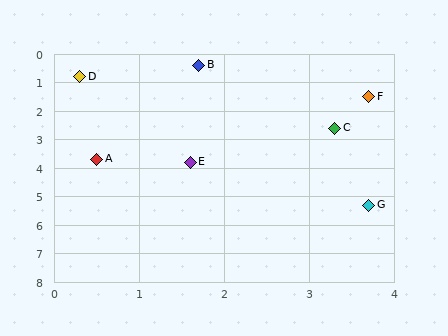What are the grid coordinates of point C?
Point C is at approximately (3.3, 2.6).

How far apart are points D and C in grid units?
Points D and C are about 3.5 grid units apart.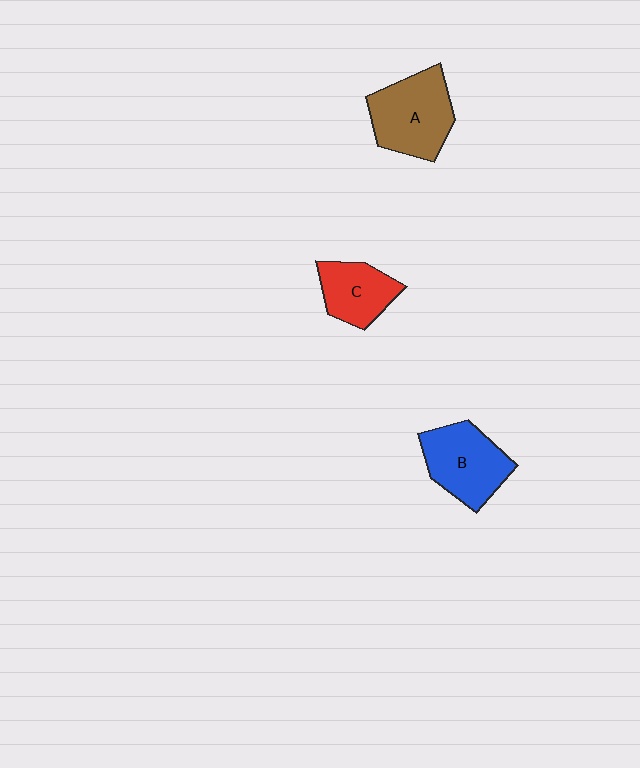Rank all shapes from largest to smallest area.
From largest to smallest: A (brown), B (blue), C (red).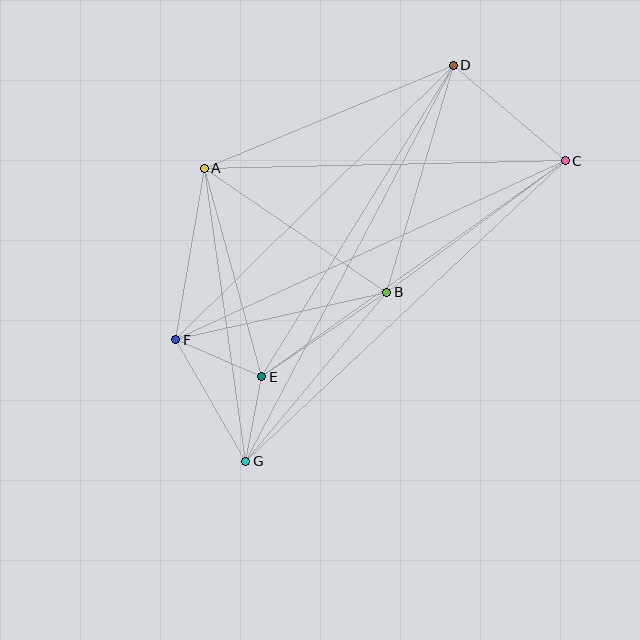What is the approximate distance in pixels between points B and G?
The distance between B and G is approximately 220 pixels.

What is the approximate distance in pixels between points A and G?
The distance between A and G is approximately 296 pixels.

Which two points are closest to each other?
Points E and G are closest to each other.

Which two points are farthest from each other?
Points D and G are farthest from each other.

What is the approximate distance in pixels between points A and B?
The distance between A and B is approximately 220 pixels.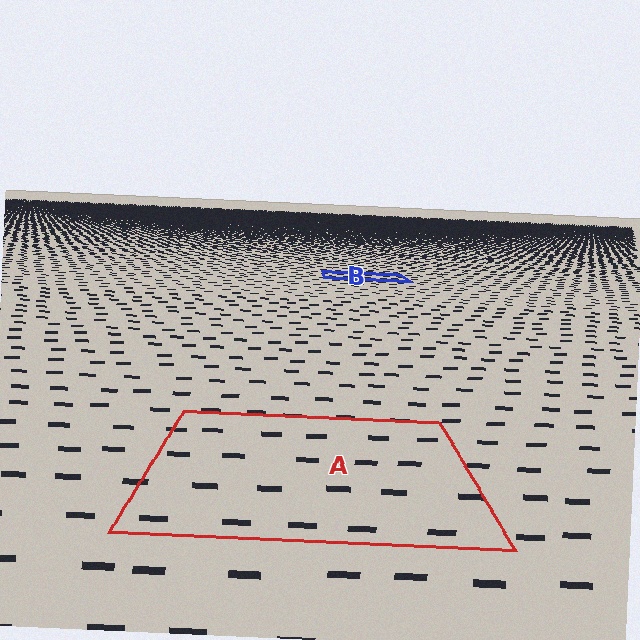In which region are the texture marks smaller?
The texture marks are smaller in region B, because it is farther away.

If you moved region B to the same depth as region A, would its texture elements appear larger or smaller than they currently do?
They would appear larger. At a closer depth, the same texture elements are projected at a bigger on-screen size.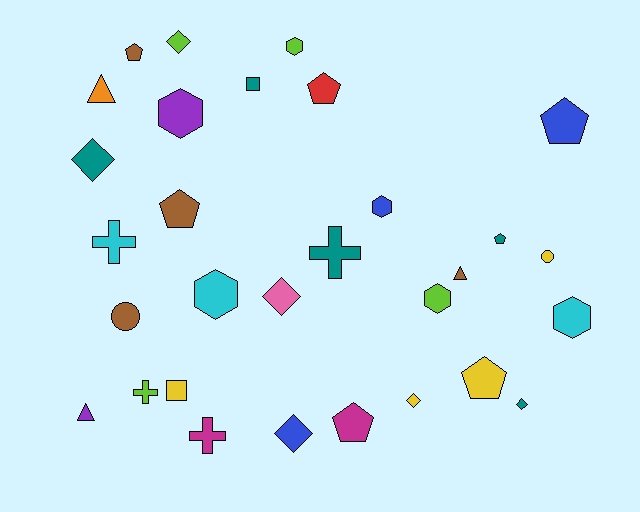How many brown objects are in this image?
There are 4 brown objects.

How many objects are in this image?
There are 30 objects.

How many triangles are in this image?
There are 3 triangles.